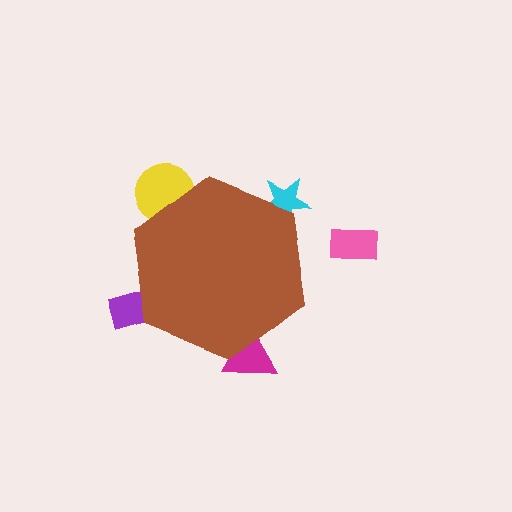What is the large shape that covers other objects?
A brown hexagon.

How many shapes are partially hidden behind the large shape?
4 shapes are partially hidden.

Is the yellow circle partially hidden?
Yes, the yellow circle is partially hidden behind the brown hexagon.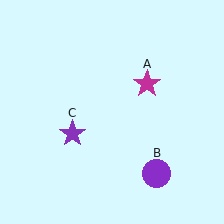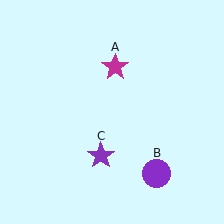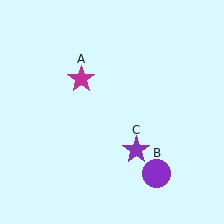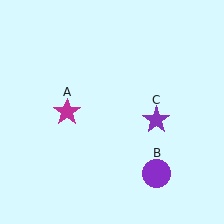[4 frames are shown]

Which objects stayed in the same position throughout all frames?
Purple circle (object B) remained stationary.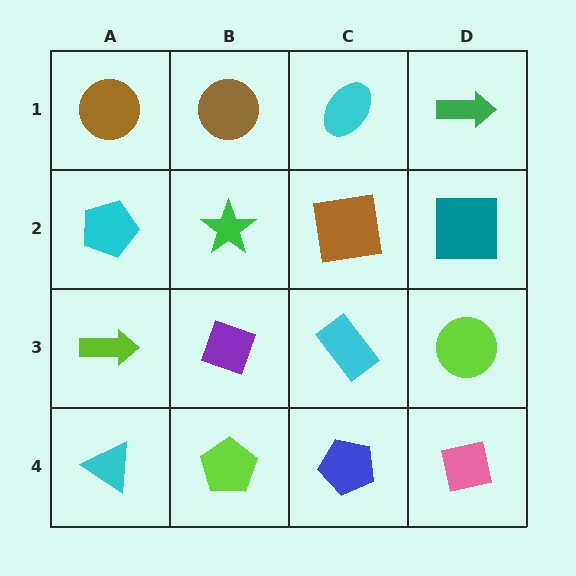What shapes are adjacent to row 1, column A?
A cyan pentagon (row 2, column A), a brown circle (row 1, column B).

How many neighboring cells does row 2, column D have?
3.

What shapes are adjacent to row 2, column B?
A brown circle (row 1, column B), a purple diamond (row 3, column B), a cyan pentagon (row 2, column A), a brown square (row 2, column C).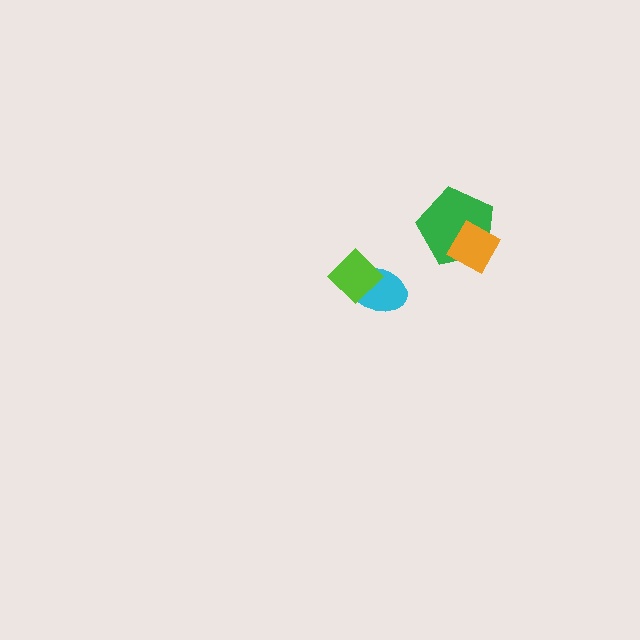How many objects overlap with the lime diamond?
1 object overlaps with the lime diamond.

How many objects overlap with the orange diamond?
1 object overlaps with the orange diamond.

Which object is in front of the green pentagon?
The orange diamond is in front of the green pentagon.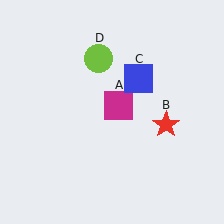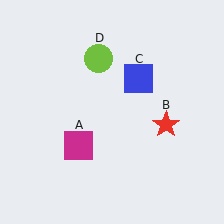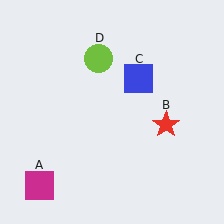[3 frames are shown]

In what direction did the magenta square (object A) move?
The magenta square (object A) moved down and to the left.